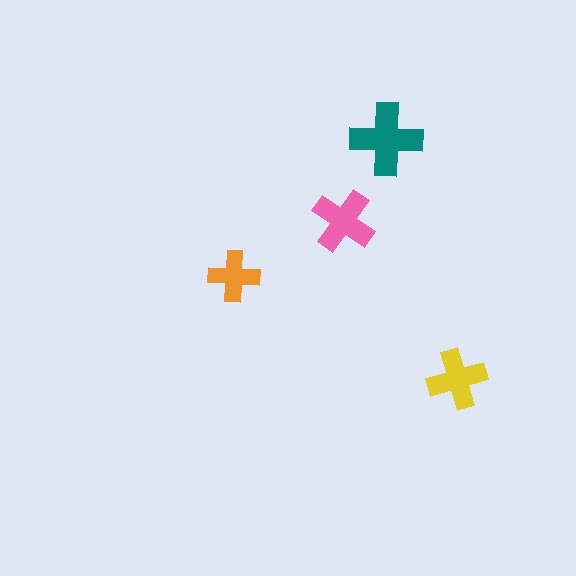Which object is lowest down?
The yellow cross is bottommost.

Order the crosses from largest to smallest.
the teal one, the pink one, the yellow one, the orange one.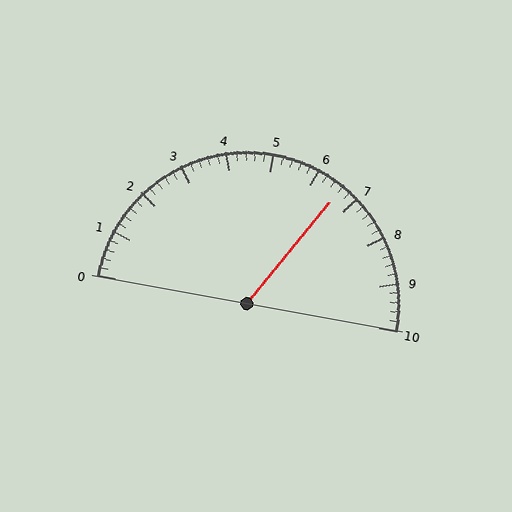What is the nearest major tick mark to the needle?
The nearest major tick mark is 7.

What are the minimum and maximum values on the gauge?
The gauge ranges from 0 to 10.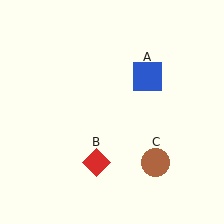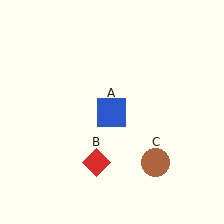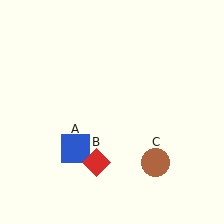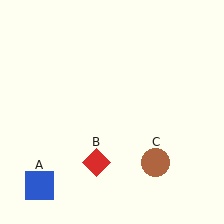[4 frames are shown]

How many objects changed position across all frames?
1 object changed position: blue square (object A).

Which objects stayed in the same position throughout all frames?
Red diamond (object B) and brown circle (object C) remained stationary.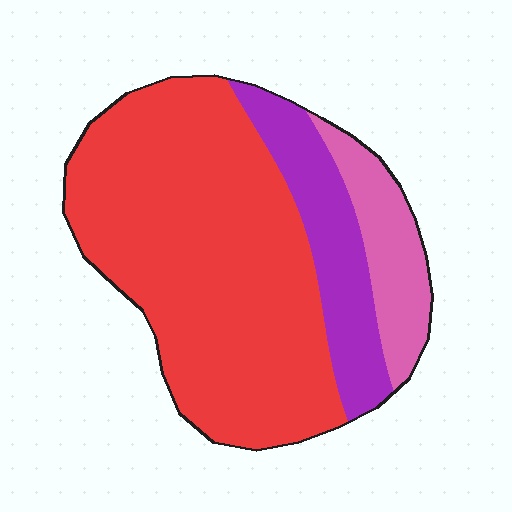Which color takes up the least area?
Pink, at roughly 15%.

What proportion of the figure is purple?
Purple covers around 20% of the figure.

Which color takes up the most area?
Red, at roughly 70%.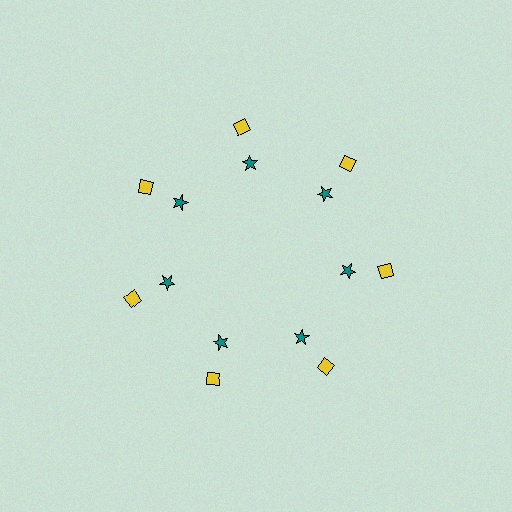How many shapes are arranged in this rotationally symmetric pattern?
There are 14 shapes, arranged in 7 groups of 2.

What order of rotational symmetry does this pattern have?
This pattern has 7-fold rotational symmetry.